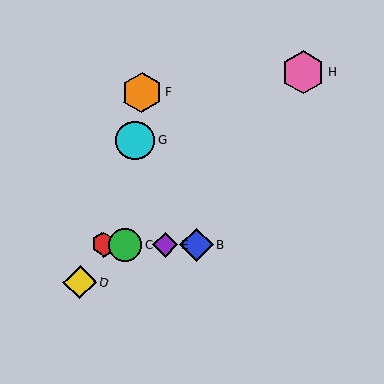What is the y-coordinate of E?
Object E is at y≈245.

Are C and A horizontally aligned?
Yes, both are at y≈244.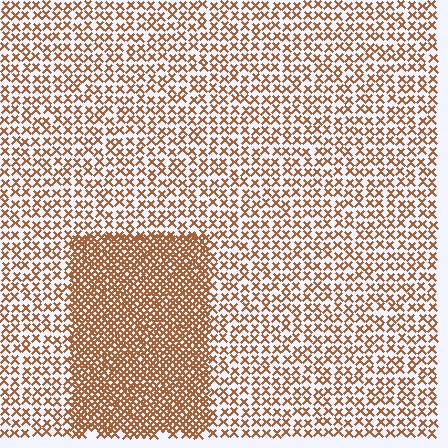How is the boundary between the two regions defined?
The boundary is defined by a change in element density (approximately 2.5x ratio). All elements are the same color, size, and shape.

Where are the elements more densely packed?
The elements are more densely packed inside the rectangle boundary.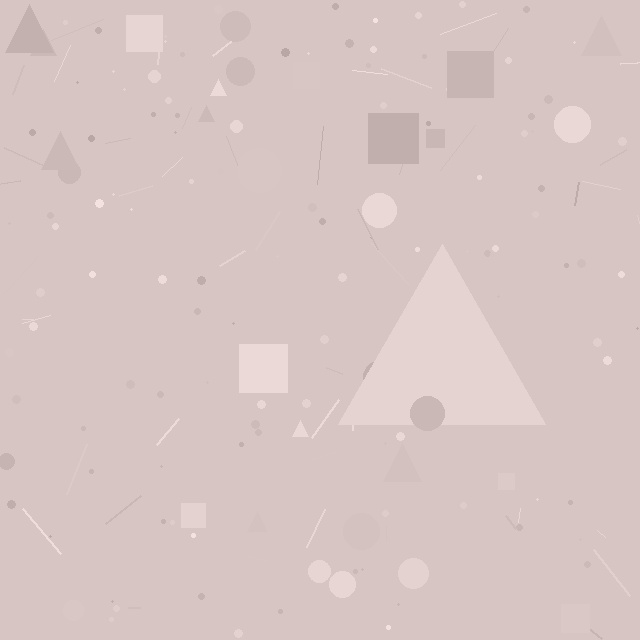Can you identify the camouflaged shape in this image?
The camouflaged shape is a triangle.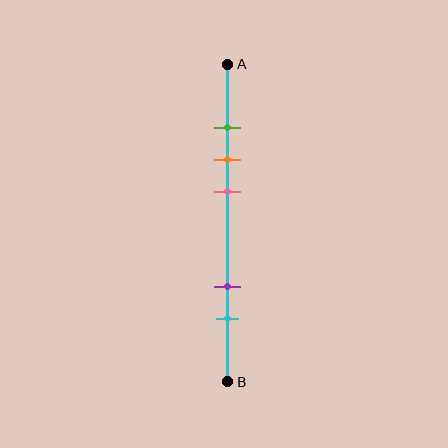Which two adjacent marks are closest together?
The green and orange marks are the closest adjacent pair.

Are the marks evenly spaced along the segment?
No, the marks are not evenly spaced.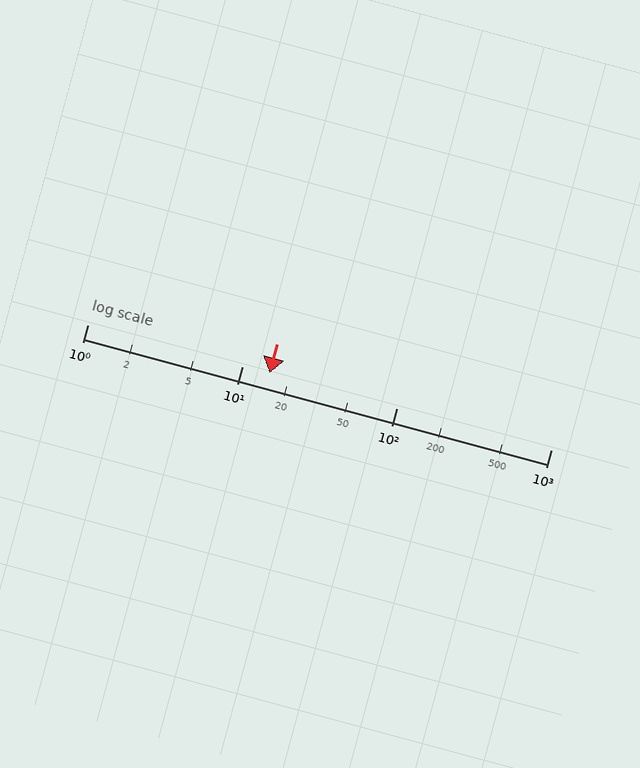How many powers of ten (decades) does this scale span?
The scale spans 3 decades, from 1 to 1000.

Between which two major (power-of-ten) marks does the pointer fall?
The pointer is between 10 and 100.